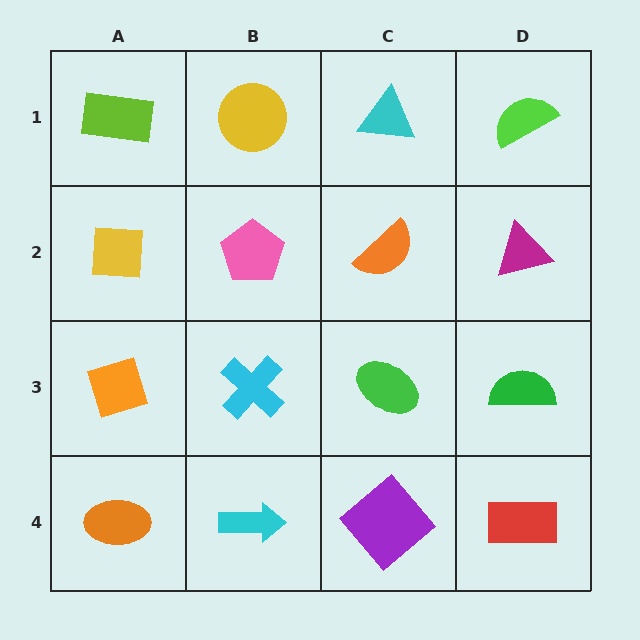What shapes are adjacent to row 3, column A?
A yellow square (row 2, column A), an orange ellipse (row 4, column A), a cyan cross (row 3, column B).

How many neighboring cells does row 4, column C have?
3.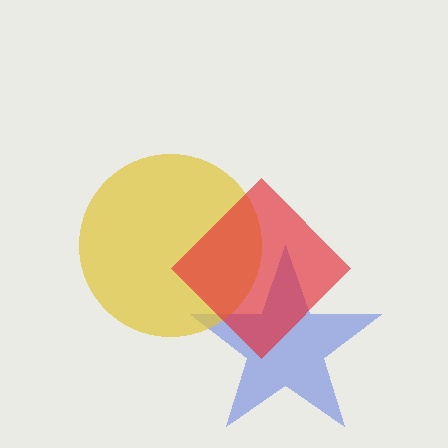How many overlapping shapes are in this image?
There are 3 overlapping shapes in the image.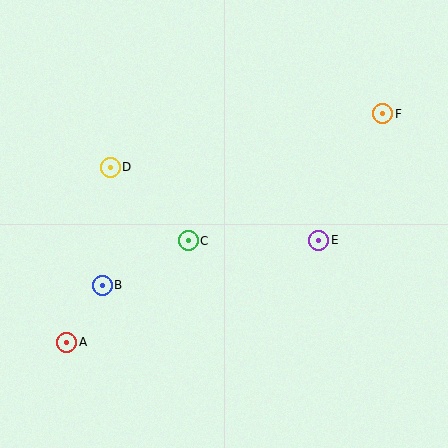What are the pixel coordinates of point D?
Point D is at (110, 167).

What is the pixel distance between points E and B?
The distance between E and B is 221 pixels.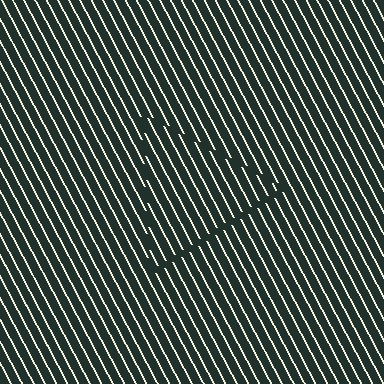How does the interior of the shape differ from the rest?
The interior of the shape contains the same grating, shifted by half a period — the contour is defined by the phase discontinuity where line-ends from the inner and outer gratings abut.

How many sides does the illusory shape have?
3 sides — the line-ends trace a triangle.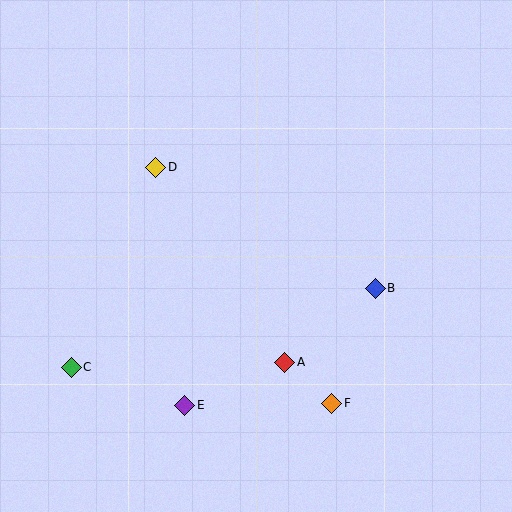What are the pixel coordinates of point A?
Point A is at (285, 362).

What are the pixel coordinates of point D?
Point D is at (156, 167).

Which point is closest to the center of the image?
Point A at (285, 362) is closest to the center.